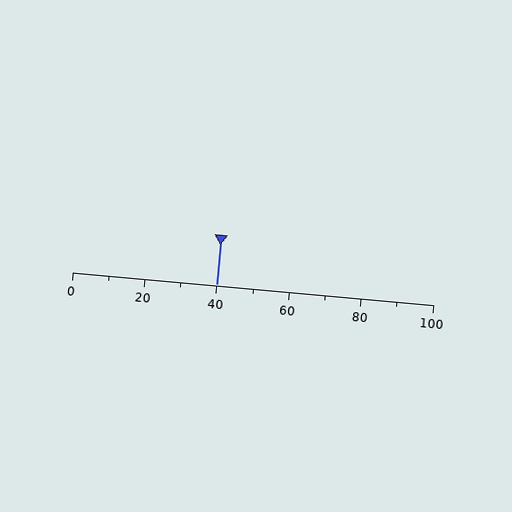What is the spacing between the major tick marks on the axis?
The major ticks are spaced 20 apart.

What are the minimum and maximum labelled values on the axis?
The axis runs from 0 to 100.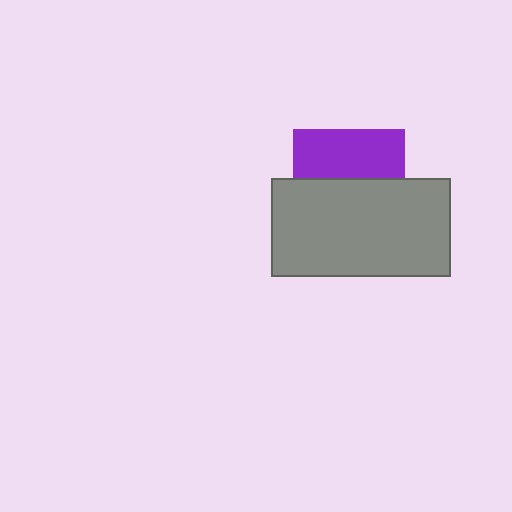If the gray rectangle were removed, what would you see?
You would see the complete purple square.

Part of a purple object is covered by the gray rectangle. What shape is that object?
It is a square.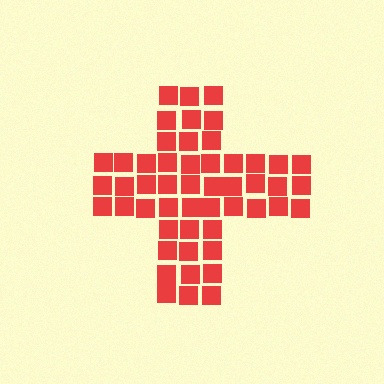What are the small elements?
The small elements are squares.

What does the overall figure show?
The overall figure shows a cross.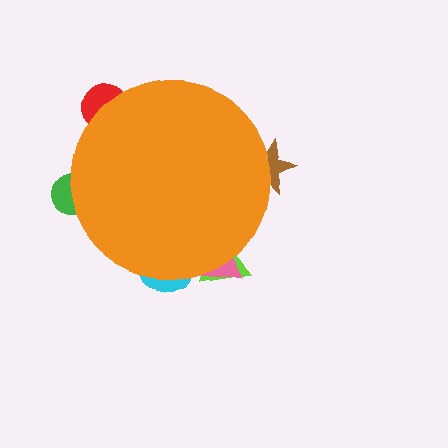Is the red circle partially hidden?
Yes, the red circle is partially hidden behind the orange circle.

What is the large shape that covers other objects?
An orange circle.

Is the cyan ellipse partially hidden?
Yes, the cyan ellipse is partially hidden behind the orange circle.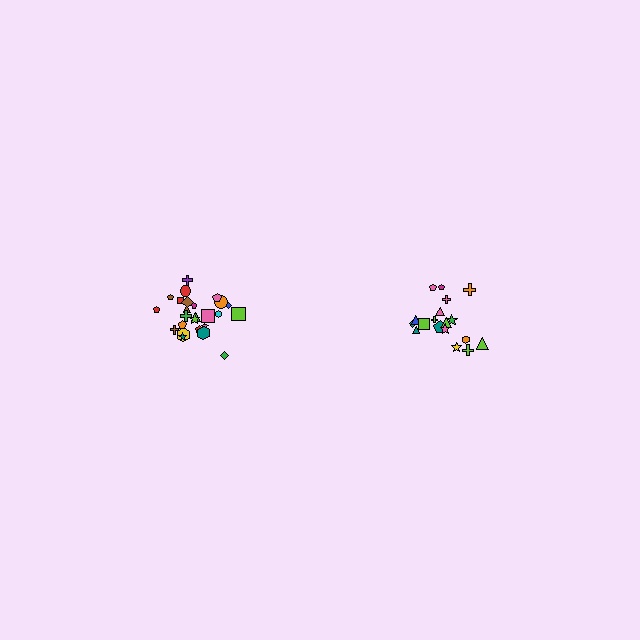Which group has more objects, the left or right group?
The left group.